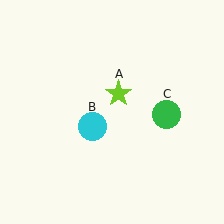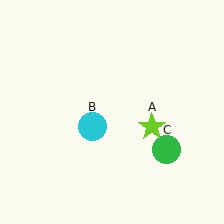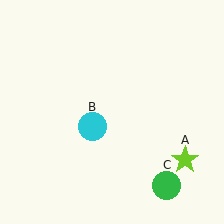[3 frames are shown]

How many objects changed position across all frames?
2 objects changed position: lime star (object A), green circle (object C).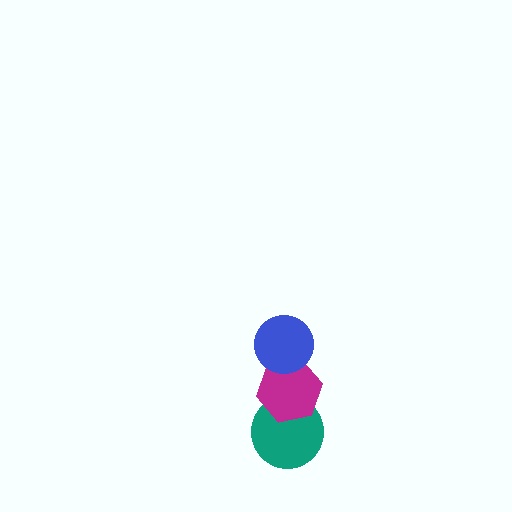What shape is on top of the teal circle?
The magenta hexagon is on top of the teal circle.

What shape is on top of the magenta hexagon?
The blue circle is on top of the magenta hexagon.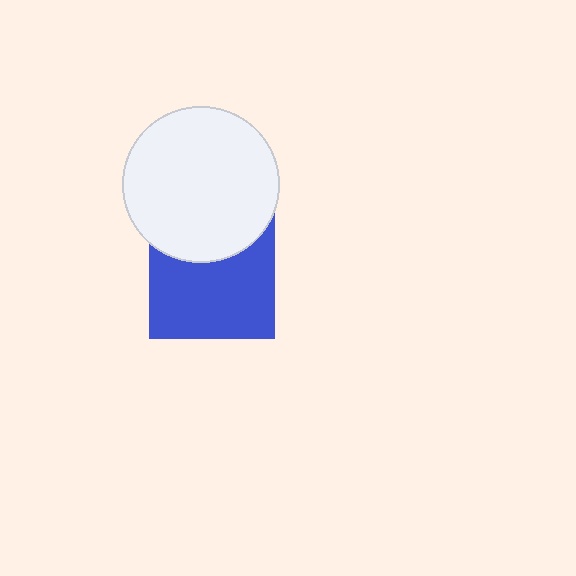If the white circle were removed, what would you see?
You would see the complete blue square.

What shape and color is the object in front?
The object in front is a white circle.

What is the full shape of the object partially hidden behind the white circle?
The partially hidden object is a blue square.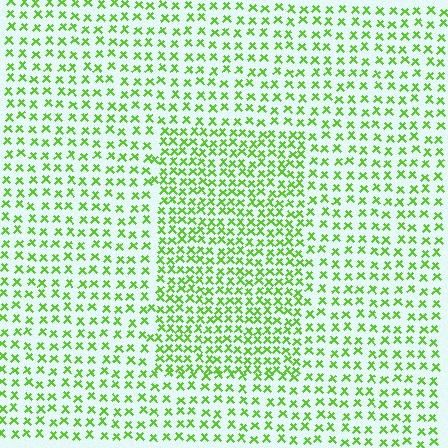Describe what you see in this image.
The image contains small lime elements arranged at two different densities. A rectangle-shaped region is visible where the elements are more densely packed than the surrounding area.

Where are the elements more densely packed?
The elements are more densely packed inside the rectangle boundary.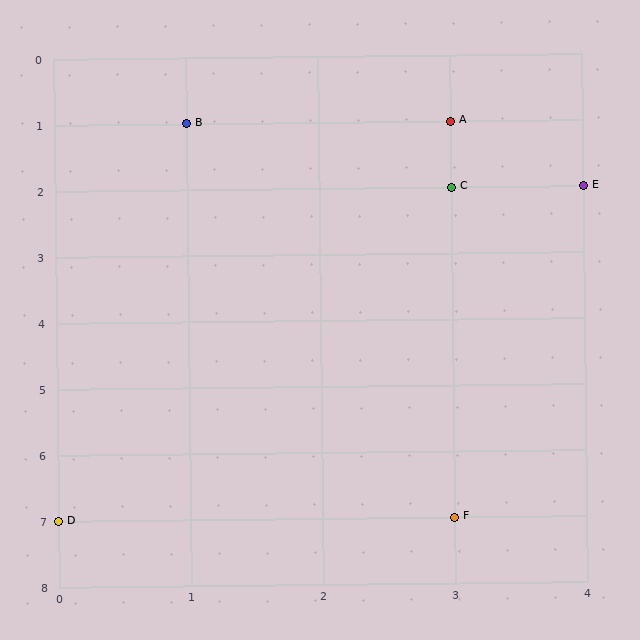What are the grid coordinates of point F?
Point F is at grid coordinates (3, 7).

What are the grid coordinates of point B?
Point B is at grid coordinates (1, 1).